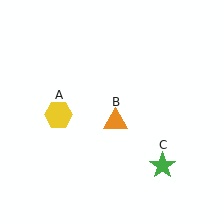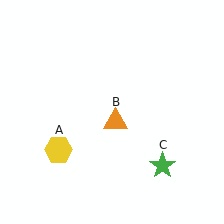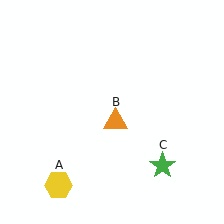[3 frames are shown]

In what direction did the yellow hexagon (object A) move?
The yellow hexagon (object A) moved down.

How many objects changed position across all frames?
1 object changed position: yellow hexagon (object A).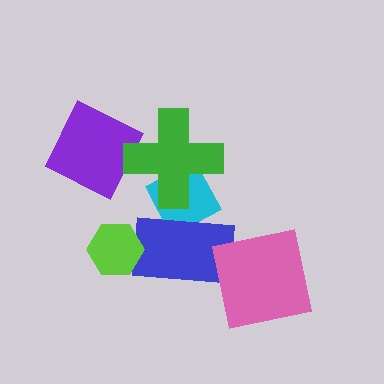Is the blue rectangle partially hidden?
Yes, it is partially covered by another shape.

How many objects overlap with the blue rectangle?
2 objects overlap with the blue rectangle.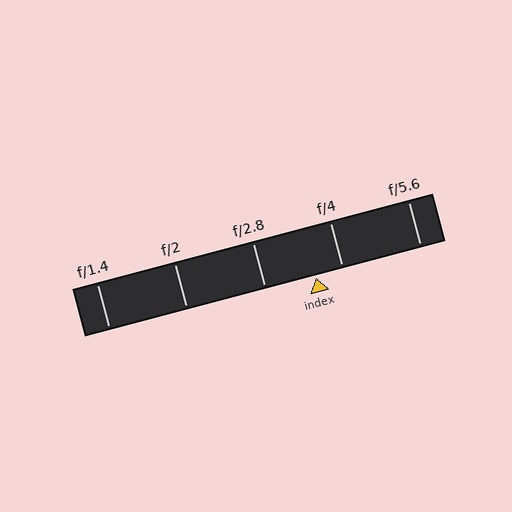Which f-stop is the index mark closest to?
The index mark is closest to f/4.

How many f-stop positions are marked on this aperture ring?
There are 5 f-stop positions marked.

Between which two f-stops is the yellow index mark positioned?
The index mark is between f/2.8 and f/4.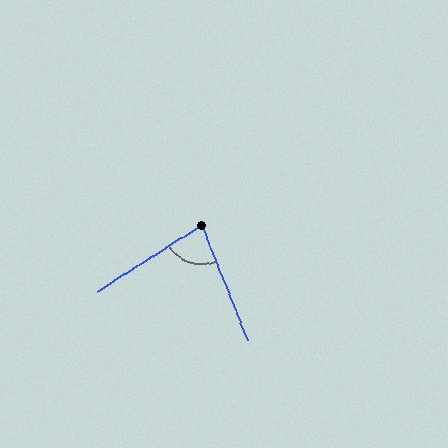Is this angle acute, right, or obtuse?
It is acute.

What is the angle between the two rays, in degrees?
Approximately 80 degrees.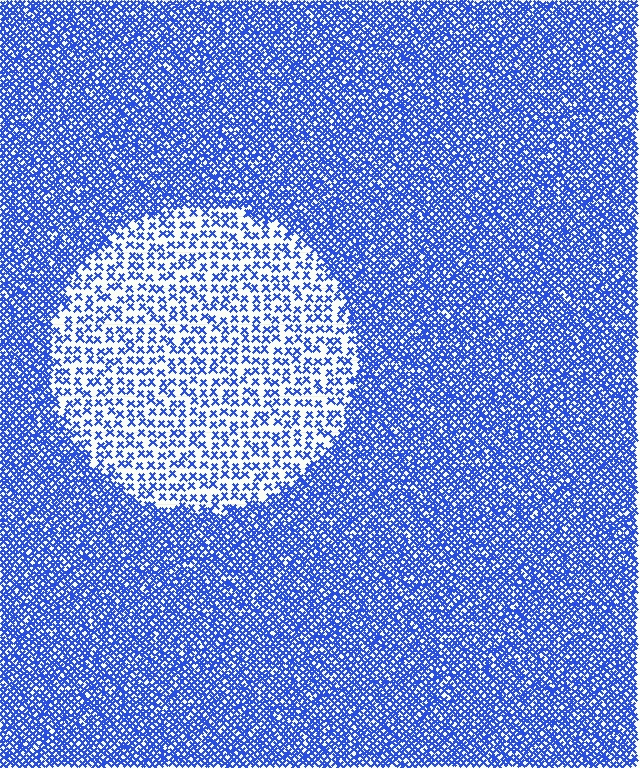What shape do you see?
I see a circle.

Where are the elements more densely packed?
The elements are more densely packed outside the circle boundary.